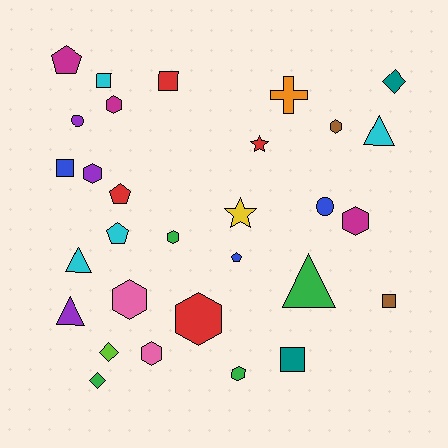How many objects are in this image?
There are 30 objects.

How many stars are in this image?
There are 2 stars.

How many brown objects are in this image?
There are 2 brown objects.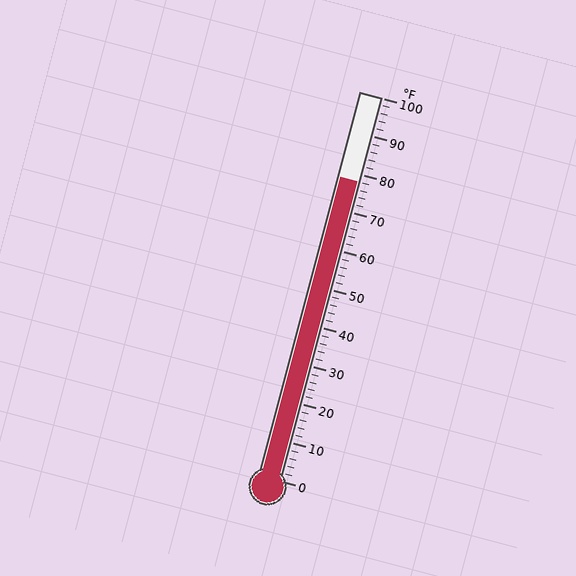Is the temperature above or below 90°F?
The temperature is below 90°F.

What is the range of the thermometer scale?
The thermometer scale ranges from 0°F to 100°F.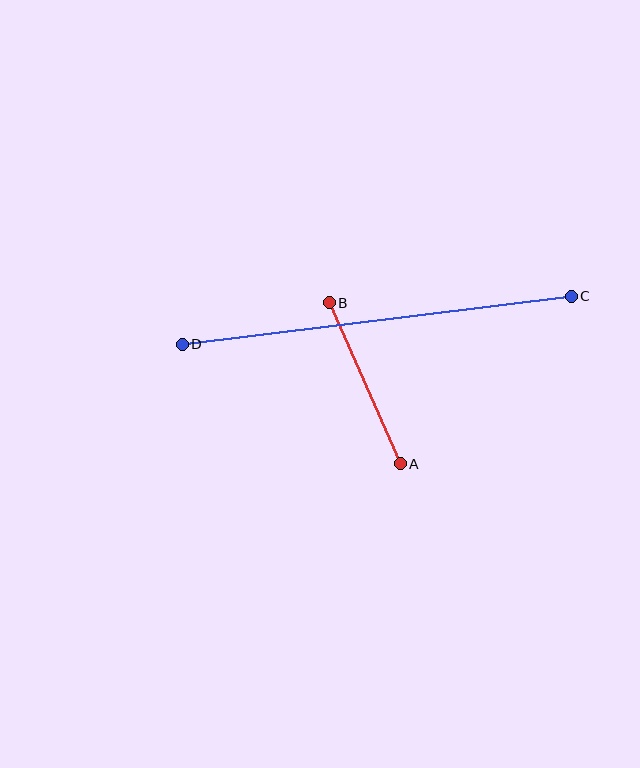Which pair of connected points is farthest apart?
Points C and D are farthest apart.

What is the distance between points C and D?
The distance is approximately 392 pixels.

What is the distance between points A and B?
The distance is approximately 176 pixels.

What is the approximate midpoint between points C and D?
The midpoint is at approximately (377, 320) pixels.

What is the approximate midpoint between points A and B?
The midpoint is at approximately (365, 383) pixels.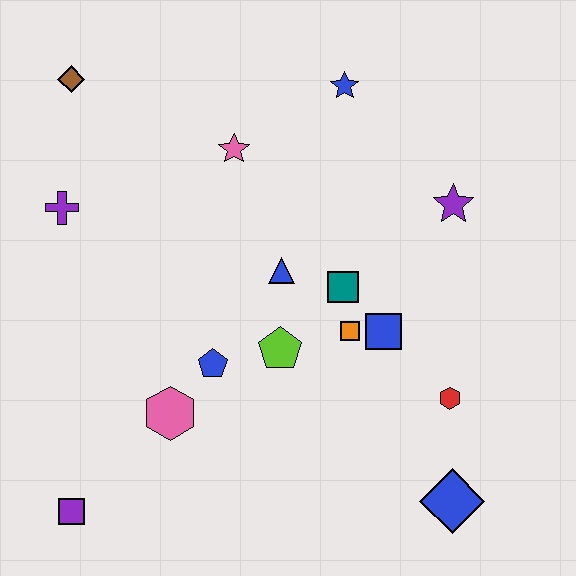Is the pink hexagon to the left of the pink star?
Yes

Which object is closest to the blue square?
The orange square is closest to the blue square.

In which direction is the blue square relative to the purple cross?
The blue square is to the right of the purple cross.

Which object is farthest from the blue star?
The purple square is farthest from the blue star.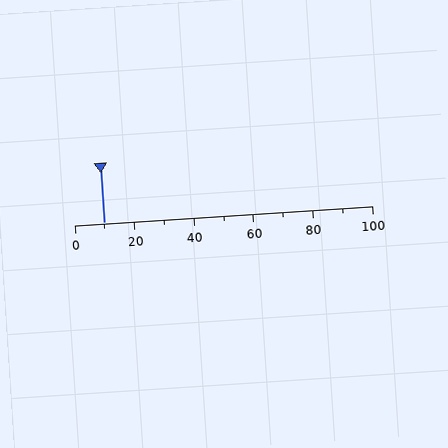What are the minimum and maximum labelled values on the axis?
The axis runs from 0 to 100.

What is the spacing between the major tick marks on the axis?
The major ticks are spaced 20 apart.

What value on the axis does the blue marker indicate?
The marker indicates approximately 10.